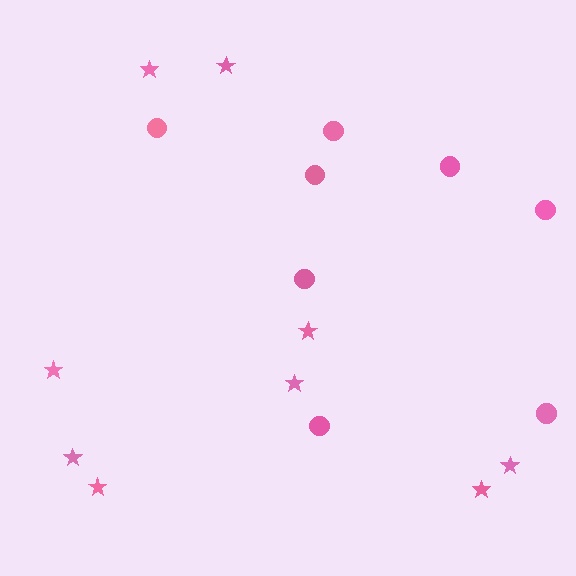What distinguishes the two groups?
There are 2 groups: one group of circles (8) and one group of stars (9).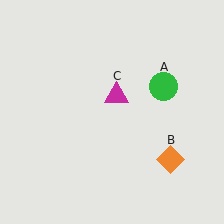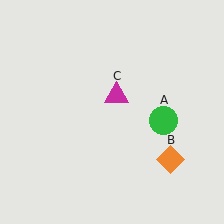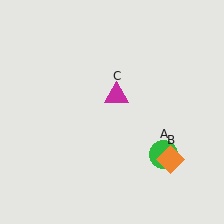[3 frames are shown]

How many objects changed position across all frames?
1 object changed position: green circle (object A).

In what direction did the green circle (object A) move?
The green circle (object A) moved down.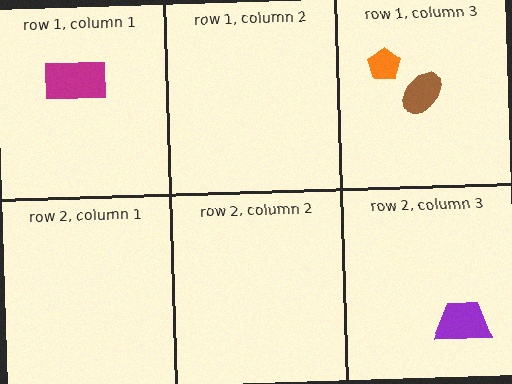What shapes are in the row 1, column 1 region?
The magenta rectangle.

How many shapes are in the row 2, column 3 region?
1.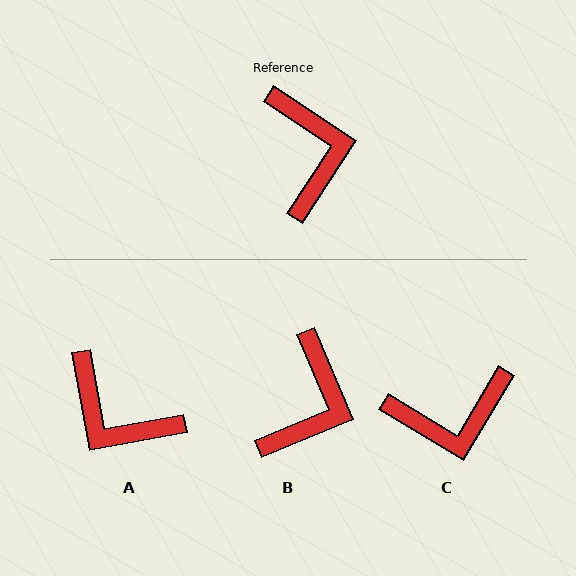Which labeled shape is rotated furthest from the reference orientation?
A, about 136 degrees away.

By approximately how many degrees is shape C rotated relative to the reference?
Approximately 87 degrees clockwise.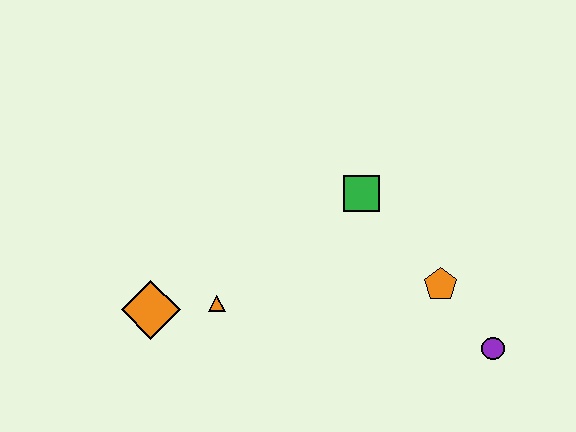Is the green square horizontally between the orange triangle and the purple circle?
Yes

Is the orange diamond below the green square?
Yes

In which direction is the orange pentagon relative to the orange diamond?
The orange pentagon is to the right of the orange diamond.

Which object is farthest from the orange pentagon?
The orange diamond is farthest from the orange pentagon.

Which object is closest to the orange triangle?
The orange diamond is closest to the orange triangle.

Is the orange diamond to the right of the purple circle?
No